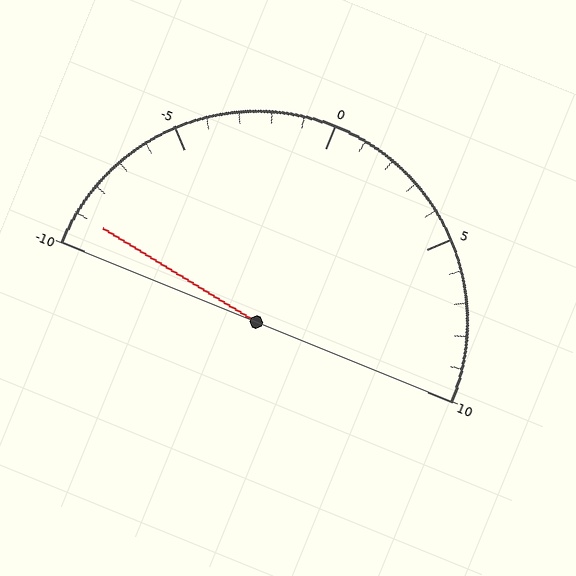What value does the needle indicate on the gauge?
The needle indicates approximately -9.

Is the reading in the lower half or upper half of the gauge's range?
The reading is in the lower half of the range (-10 to 10).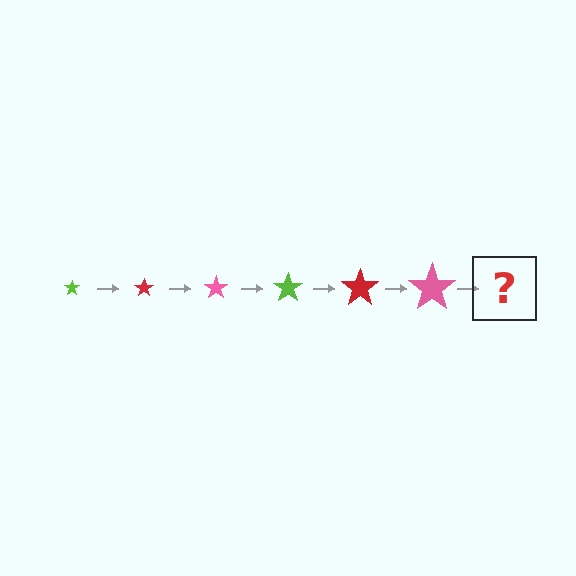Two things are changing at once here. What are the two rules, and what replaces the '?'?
The two rules are that the star grows larger each step and the color cycles through lime, red, and pink. The '?' should be a lime star, larger than the previous one.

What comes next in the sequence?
The next element should be a lime star, larger than the previous one.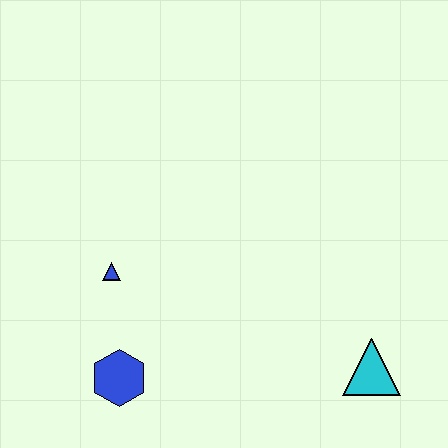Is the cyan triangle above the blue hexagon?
Yes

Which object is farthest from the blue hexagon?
The cyan triangle is farthest from the blue hexagon.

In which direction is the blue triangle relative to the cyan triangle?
The blue triangle is to the left of the cyan triangle.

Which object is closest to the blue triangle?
The blue hexagon is closest to the blue triangle.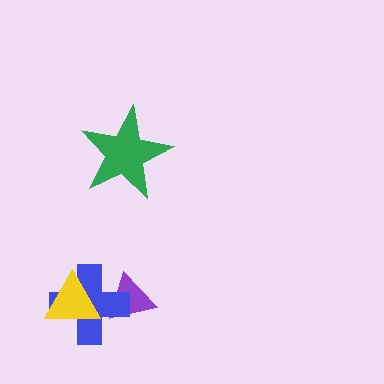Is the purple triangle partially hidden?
Yes, it is partially covered by another shape.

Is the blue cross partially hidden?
Yes, it is partially covered by another shape.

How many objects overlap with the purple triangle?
1 object overlaps with the purple triangle.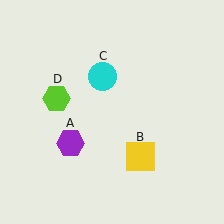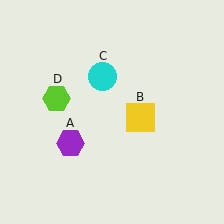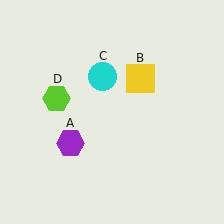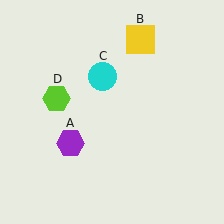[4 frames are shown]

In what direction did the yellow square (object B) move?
The yellow square (object B) moved up.